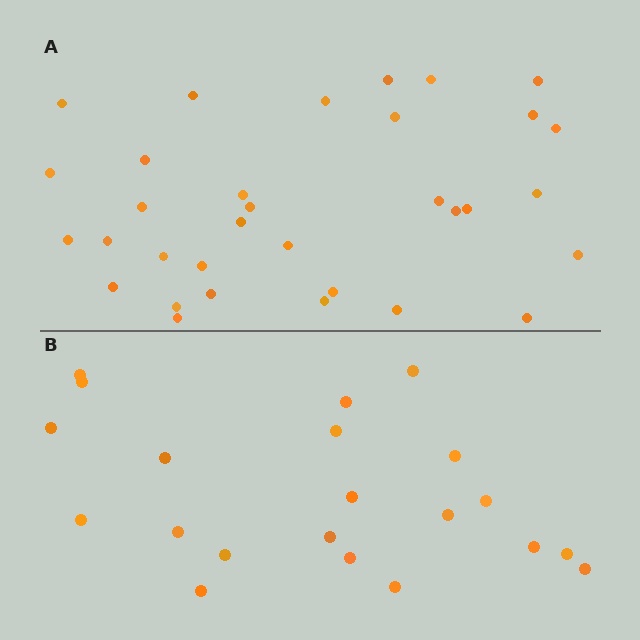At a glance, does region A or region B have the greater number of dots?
Region A (the top region) has more dots.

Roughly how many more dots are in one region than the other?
Region A has roughly 12 or so more dots than region B.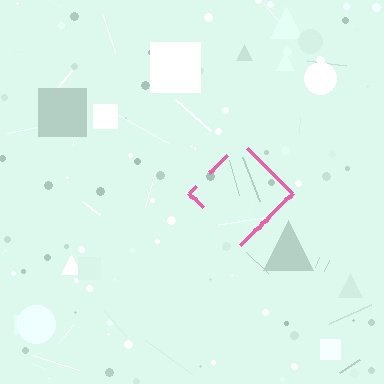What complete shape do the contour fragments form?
The contour fragments form a diamond.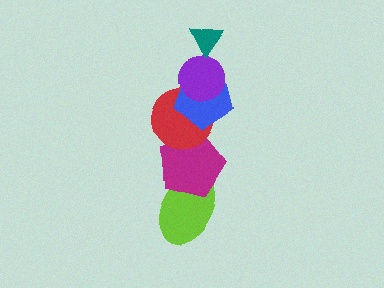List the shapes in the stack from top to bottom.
From top to bottom: the teal triangle, the purple circle, the blue pentagon, the red circle, the magenta pentagon, the lime ellipse.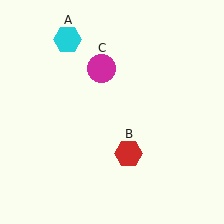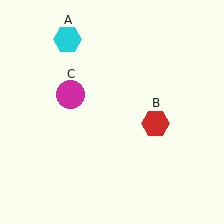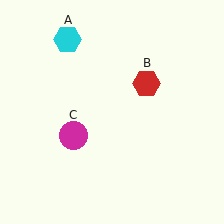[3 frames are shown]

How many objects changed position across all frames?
2 objects changed position: red hexagon (object B), magenta circle (object C).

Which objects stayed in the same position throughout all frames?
Cyan hexagon (object A) remained stationary.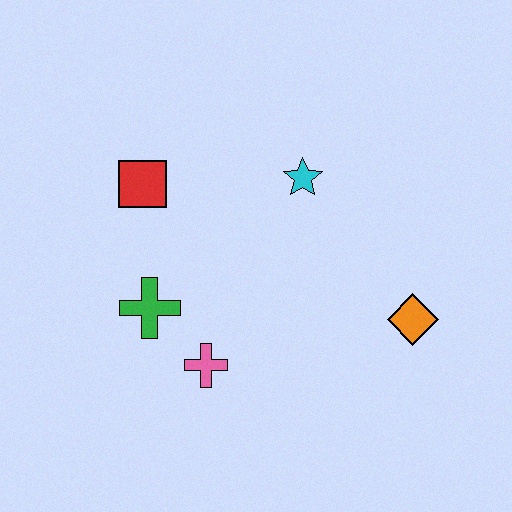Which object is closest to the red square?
The green cross is closest to the red square.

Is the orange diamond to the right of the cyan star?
Yes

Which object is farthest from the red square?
The orange diamond is farthest from the red square.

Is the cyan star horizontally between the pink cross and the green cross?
No